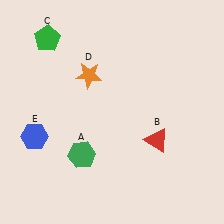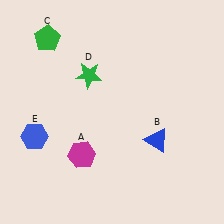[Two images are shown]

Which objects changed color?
A changed from green to magenta. B changed from red to blue. D changed from orange to green.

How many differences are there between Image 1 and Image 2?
There are 3 differences between the two images.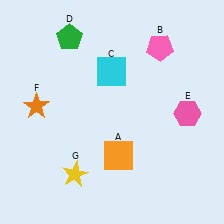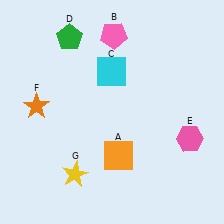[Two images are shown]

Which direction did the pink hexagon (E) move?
The pink hexagon (E) moved down.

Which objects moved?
The objects that moved are: the pink pentagon (B), the pink hexagon (E).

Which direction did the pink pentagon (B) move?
The pink pentagon (B) moved left.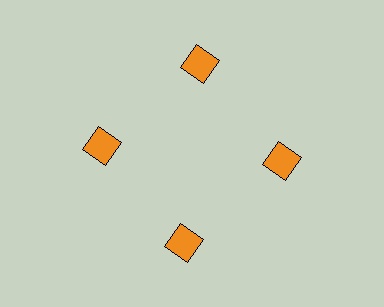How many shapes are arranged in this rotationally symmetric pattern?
There are 4 shapes, arranged in 4 groups of 1.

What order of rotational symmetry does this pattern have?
This pattern has 4-fold rotational symmetry.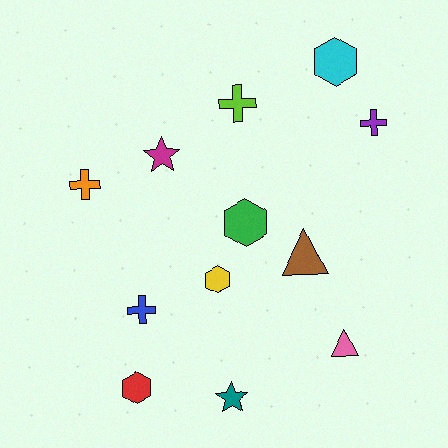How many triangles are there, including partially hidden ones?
There are 2 triangles.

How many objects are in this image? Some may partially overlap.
There are 12 objects.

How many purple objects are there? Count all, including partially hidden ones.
There is 1 purple object.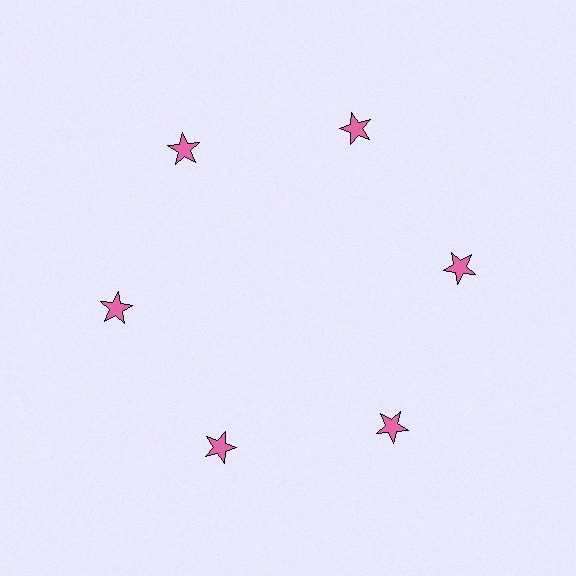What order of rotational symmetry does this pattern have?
This pattern has 6-fold rotational symmetry.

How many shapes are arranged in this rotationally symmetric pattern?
There are 6 shapes, arranged in 6 groups of 1.